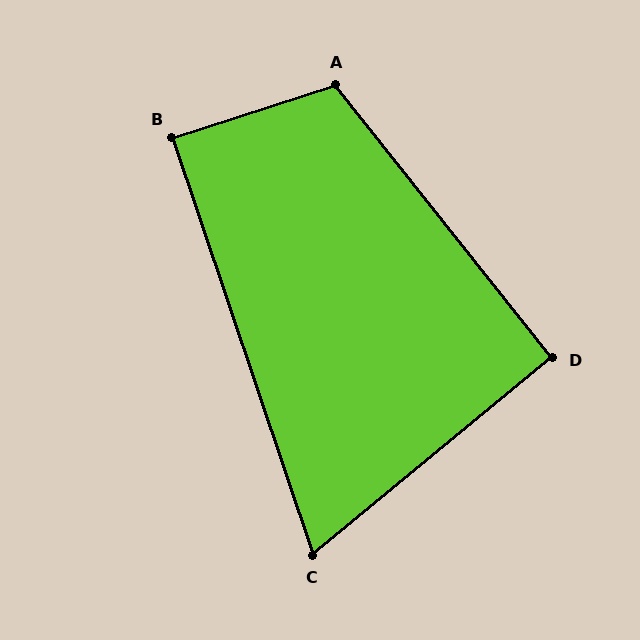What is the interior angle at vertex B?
Approximately 89 degrees (approximately right).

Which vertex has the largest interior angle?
A, at approximately 111 degrees.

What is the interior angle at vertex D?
Approximately 91 degrees (approximately right).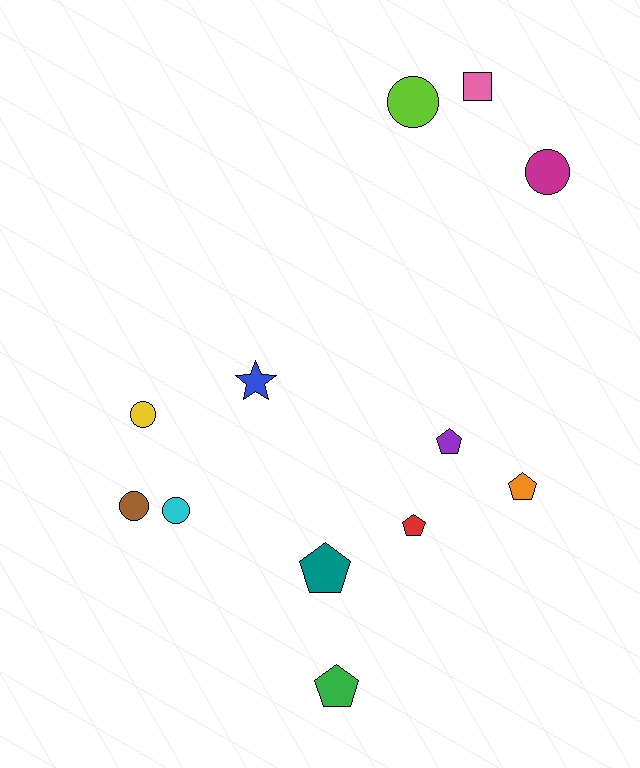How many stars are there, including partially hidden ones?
There is 1 star.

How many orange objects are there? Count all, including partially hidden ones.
There is 1 orange object.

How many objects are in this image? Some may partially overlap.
There are 12 objects.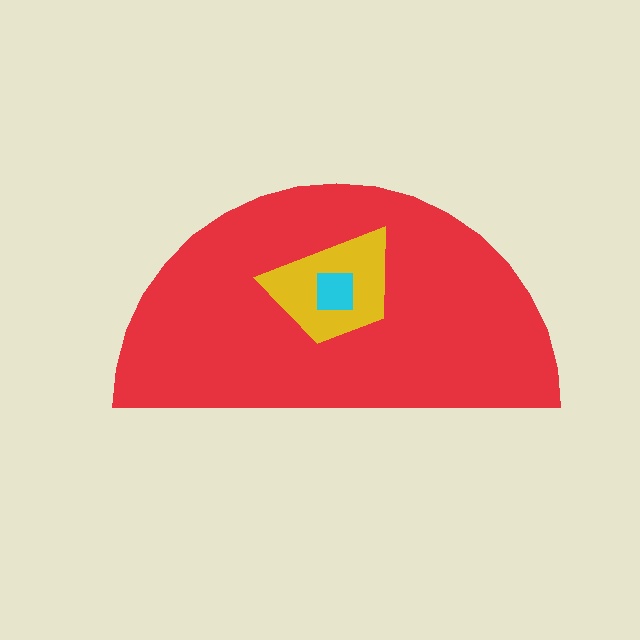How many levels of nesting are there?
3.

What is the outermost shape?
The red semicircle.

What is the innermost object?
The cyan square.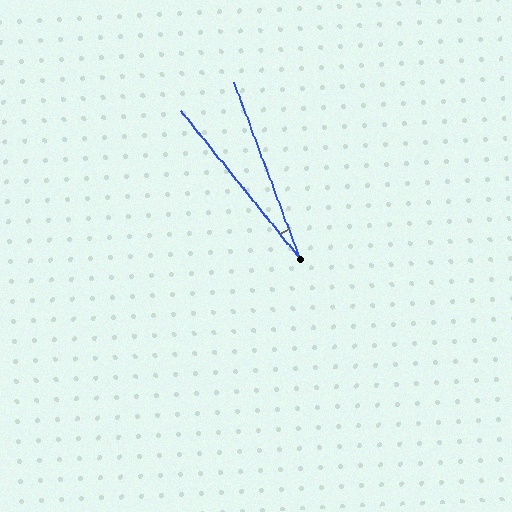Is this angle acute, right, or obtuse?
It is acute.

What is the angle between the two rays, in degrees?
Approximately 18 degrees.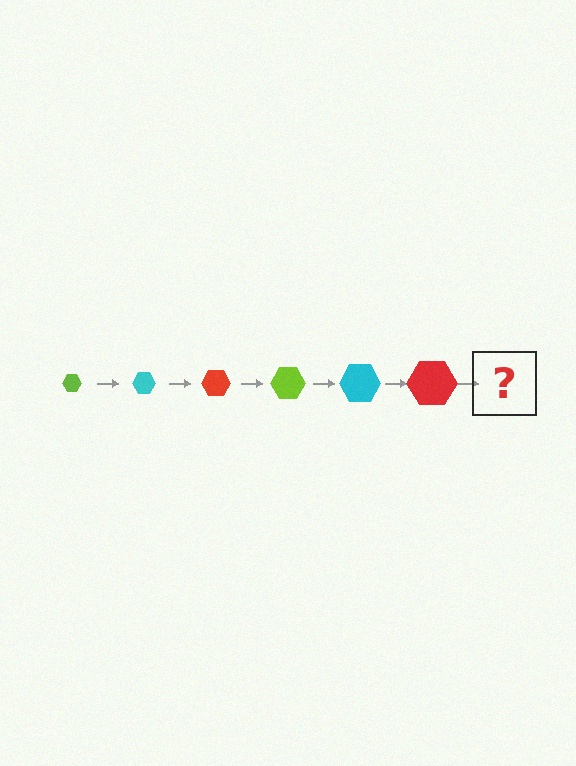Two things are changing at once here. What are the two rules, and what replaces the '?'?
The two rules are that the hexagon grows larger each step and the color cycles through lime, cyan, and red. The '?' should be a lime hexagon, larger than the previous one.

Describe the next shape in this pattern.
It should be a lime hexagon, larger than the previous one.